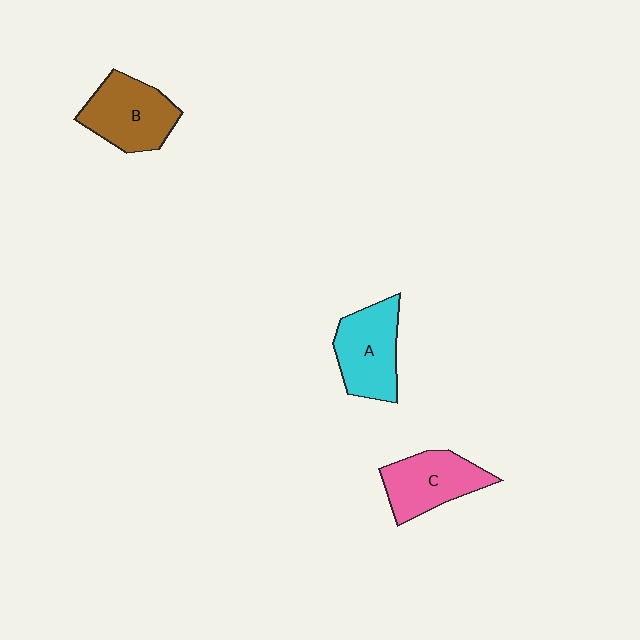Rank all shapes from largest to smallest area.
From largest to smallest: B (brown), A (cyan), C (pink).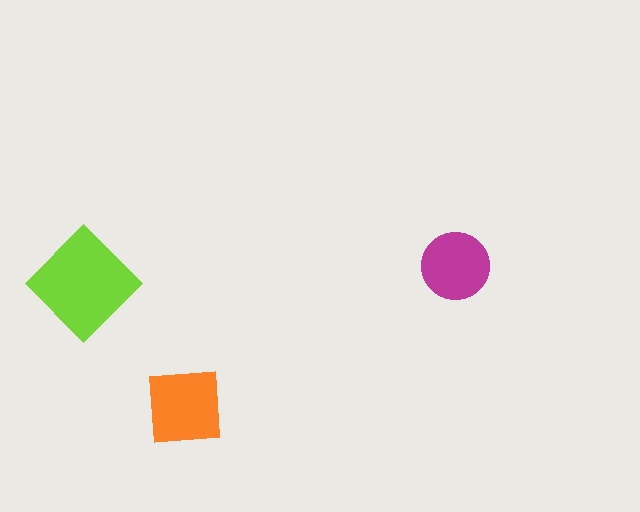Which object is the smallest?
The magenta circle.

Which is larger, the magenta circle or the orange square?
The orange square.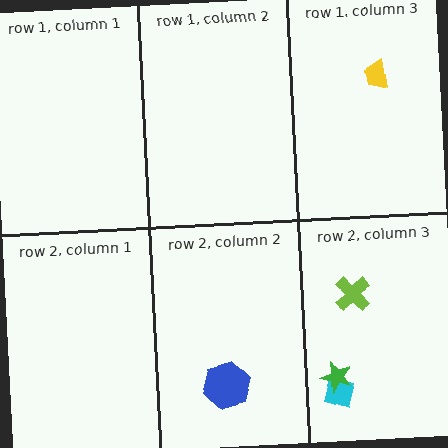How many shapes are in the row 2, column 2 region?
1.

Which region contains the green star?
The row 2, column 3 region.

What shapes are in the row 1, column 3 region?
The yellow trapezoid.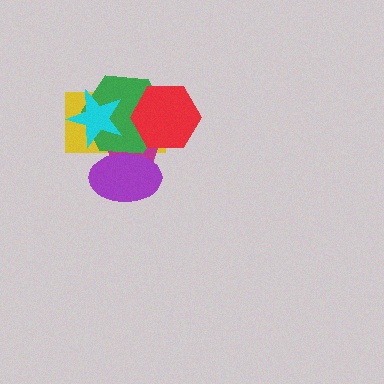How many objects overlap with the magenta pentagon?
5 objects overlap with the magenta pentagon.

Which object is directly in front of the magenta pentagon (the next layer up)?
The green hexagon is directly in front of the magenta pentagon.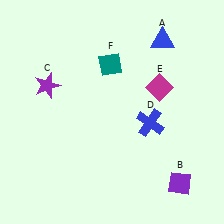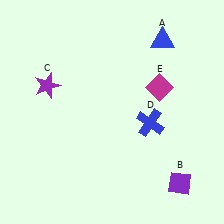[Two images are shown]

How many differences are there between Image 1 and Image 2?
There is 1 difference between the two images.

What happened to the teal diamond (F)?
The teal diamond (F) was removed in Image 2. It was in the top-left area of Image 1.